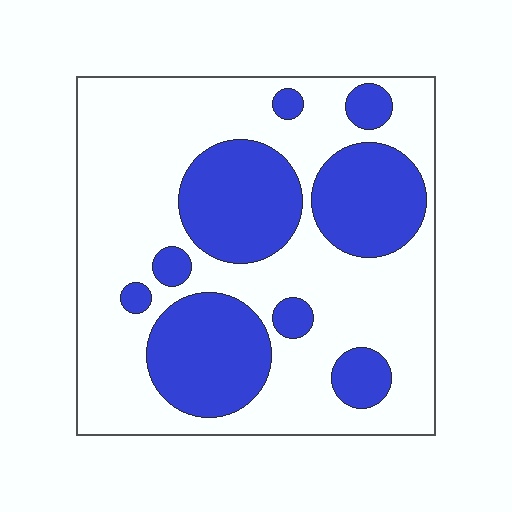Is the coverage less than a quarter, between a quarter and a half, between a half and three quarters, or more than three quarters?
Between a quarter and a half.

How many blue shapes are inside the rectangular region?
9.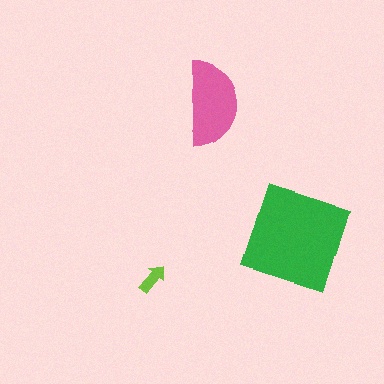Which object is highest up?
The pink semicircle is topmost.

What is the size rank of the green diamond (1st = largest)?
1st.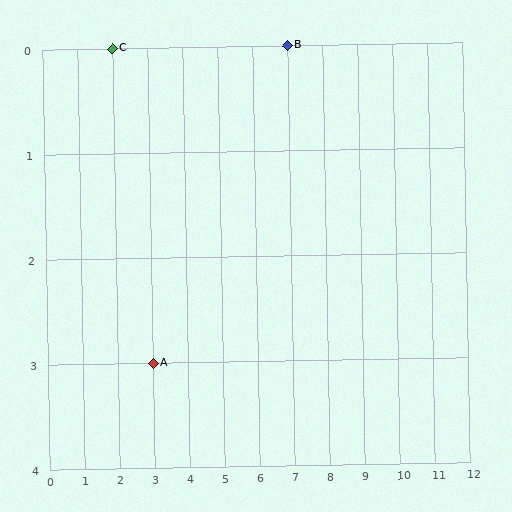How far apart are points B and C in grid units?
Points B and C are 5 columns apart.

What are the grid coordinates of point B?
Point B is at grid coordinates (7, 0).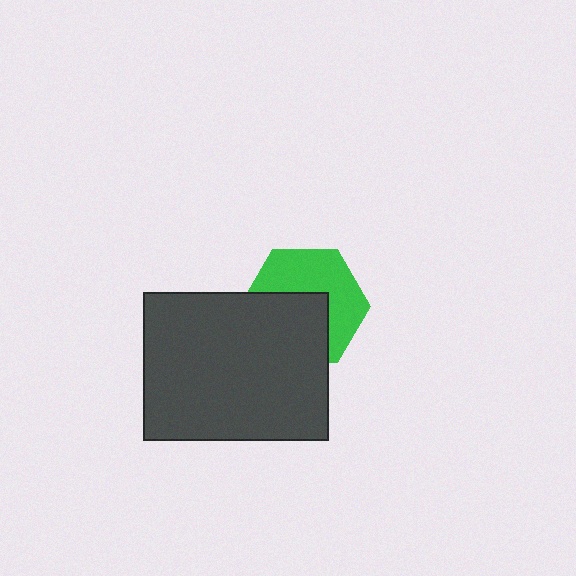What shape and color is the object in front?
The object in front is a dark gray rectangle.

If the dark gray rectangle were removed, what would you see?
You would see the complete green hexagon.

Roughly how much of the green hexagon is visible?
About half of it is visible (roughly 51%).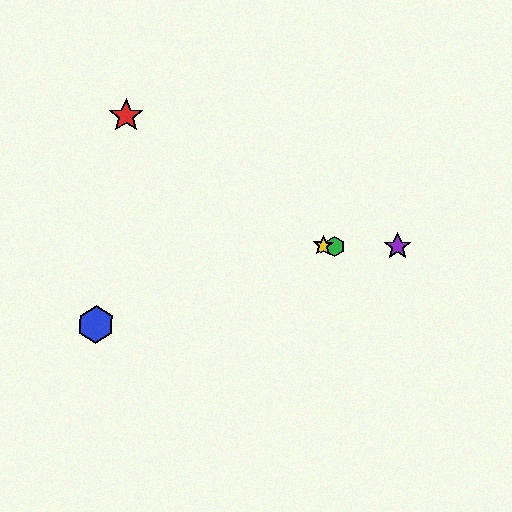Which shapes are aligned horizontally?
The green hexagon, the yellow star, the purple star are aligned horizontally.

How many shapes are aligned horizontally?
3 shapes (the green hexagon, the yellow star, the purple star) are aligned horizontally.